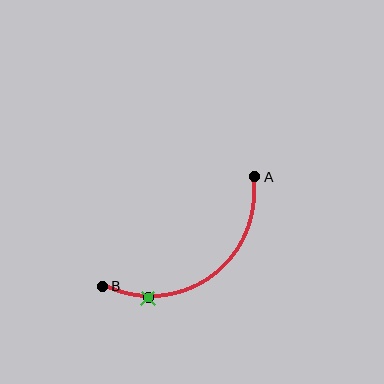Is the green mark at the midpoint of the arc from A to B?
No. The green mark lies on the arc but is closer to endpoint B. The arc midpoint would be at the point on the curve equidistant along the arc from both A and B.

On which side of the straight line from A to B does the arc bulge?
The arc bulges below and to the right of the straight line connecting A and B.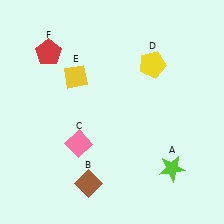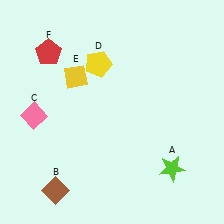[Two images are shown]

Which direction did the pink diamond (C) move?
The pink diamond (C) moved left.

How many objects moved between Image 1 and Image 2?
3 objects moved between the two images.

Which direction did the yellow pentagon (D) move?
The yellow pentagon (D) moved left.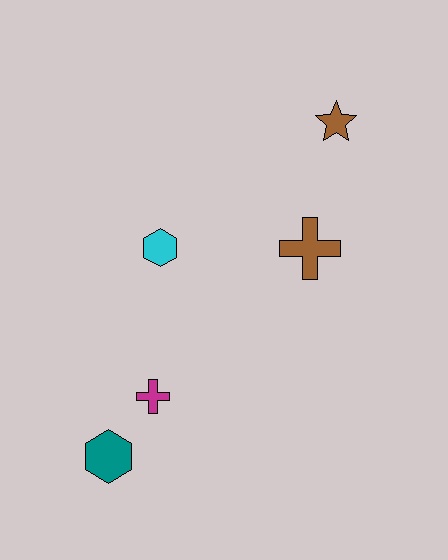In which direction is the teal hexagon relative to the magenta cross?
The teal hexagon is below the magenta cross.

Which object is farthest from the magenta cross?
The brown star is farthest from the magenta cross.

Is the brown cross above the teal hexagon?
Yes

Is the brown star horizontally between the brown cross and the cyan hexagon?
No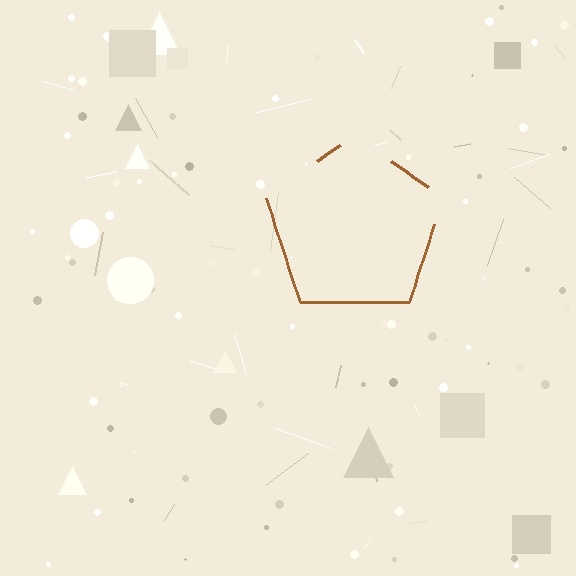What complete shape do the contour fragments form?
The contour fragments form a pentagon.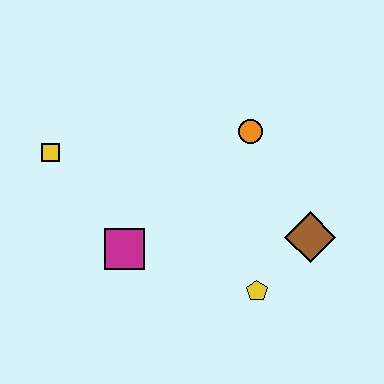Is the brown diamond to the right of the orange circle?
Yes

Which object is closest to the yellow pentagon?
The brown diamond is closest to the yellow pentagon.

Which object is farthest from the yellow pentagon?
The yellow square is farthest from the yellow pentagon.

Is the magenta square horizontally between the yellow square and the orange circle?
Yes